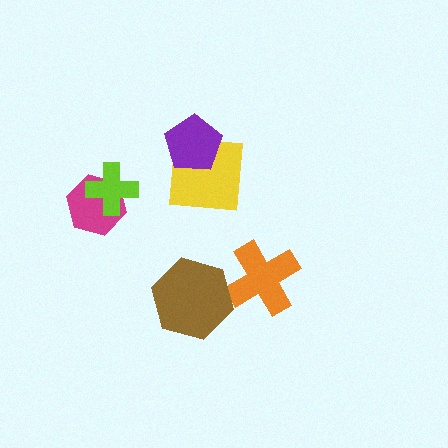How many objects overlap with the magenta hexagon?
1 object overlaps with the magenta hexagon.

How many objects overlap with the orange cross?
0 objects overlap with the orange cross.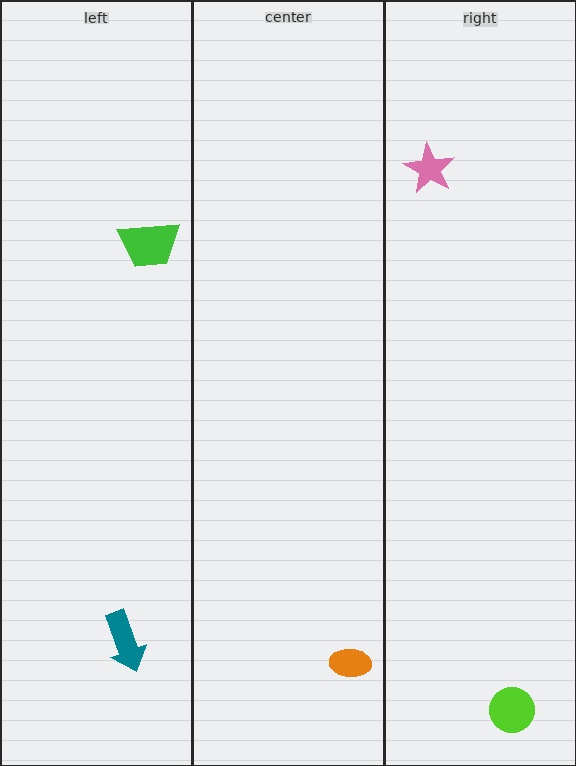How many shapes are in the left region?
2.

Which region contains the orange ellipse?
The center region.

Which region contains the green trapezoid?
The left region.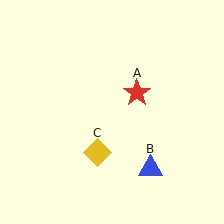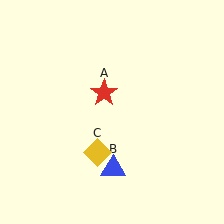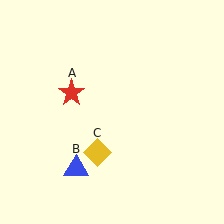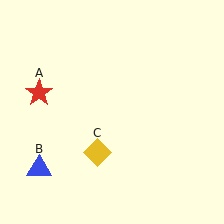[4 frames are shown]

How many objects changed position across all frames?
2 objects changed position: red star (object A), blue triangle (object B).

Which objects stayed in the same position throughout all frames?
Yellow diamond (object C) remained stationary.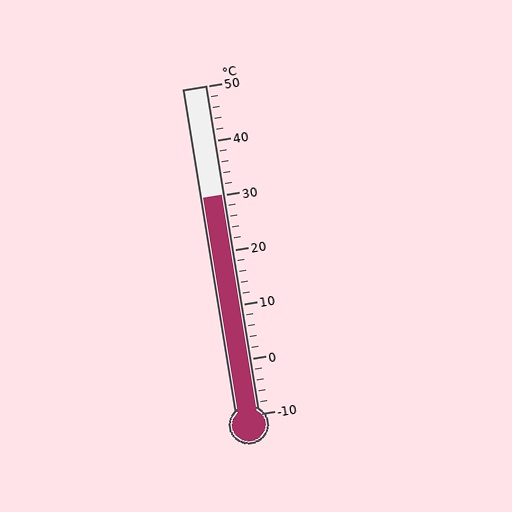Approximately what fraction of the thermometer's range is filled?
The thermometer is filled to approximately 65% of its range.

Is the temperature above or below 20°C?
The temperature is above 20°C.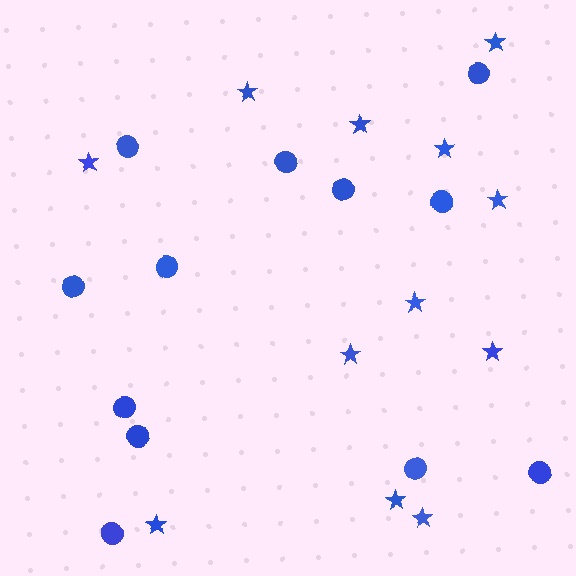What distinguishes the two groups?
There are 2 groups: one group of stars (12) and one group of circles (12).